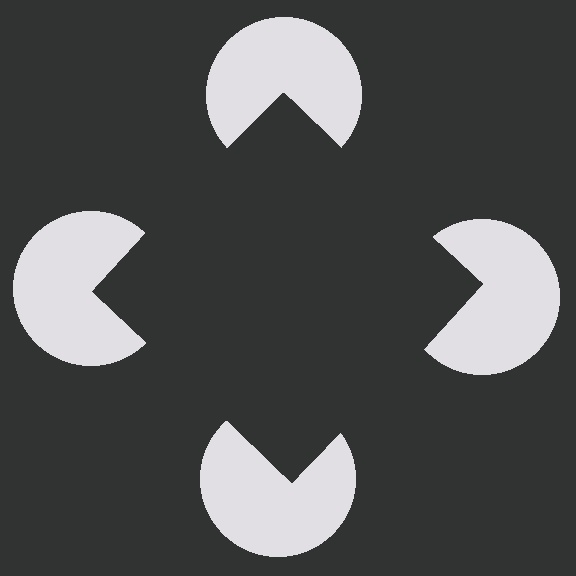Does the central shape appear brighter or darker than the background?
It typically appears slightly darker than the background, even though no actual brightness change is drawn.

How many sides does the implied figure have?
4 sides.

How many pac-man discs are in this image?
There are 4 — one at each vertex of the illusory square.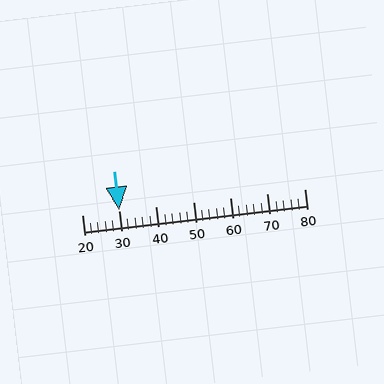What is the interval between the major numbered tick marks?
The major tick marks are spaced 10 units apart.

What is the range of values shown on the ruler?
The ruler shows values from 20 to 80.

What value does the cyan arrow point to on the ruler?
The cyan arrow points to approximately 30.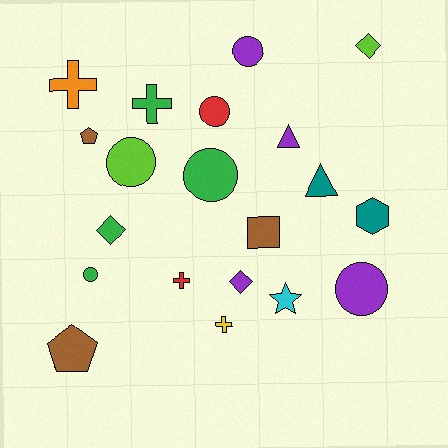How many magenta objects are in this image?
There are no magenta objects.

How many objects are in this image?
There are 20 objects.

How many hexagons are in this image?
There is 1 hexagon.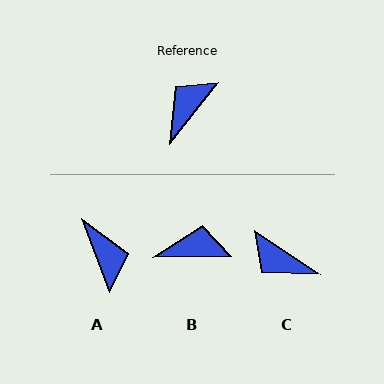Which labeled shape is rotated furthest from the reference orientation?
A, about 121 degrees away.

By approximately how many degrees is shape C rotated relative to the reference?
Approximately 94 degrees counter-clockwise.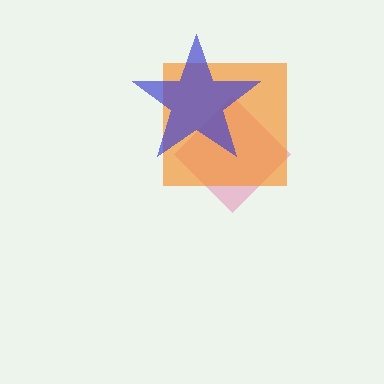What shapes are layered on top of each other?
The layered shapes are: a pink diamond, an orange square, a blue star.